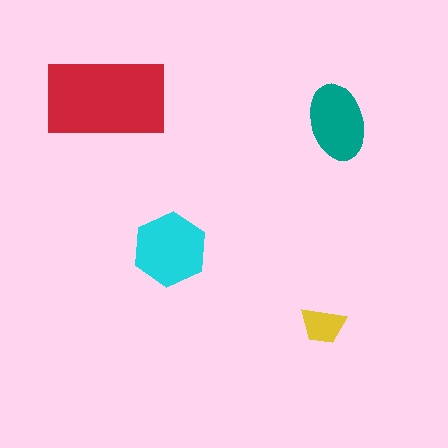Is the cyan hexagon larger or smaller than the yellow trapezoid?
Larger.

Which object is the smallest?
The yellow trapezoid.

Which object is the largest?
The red rectangle.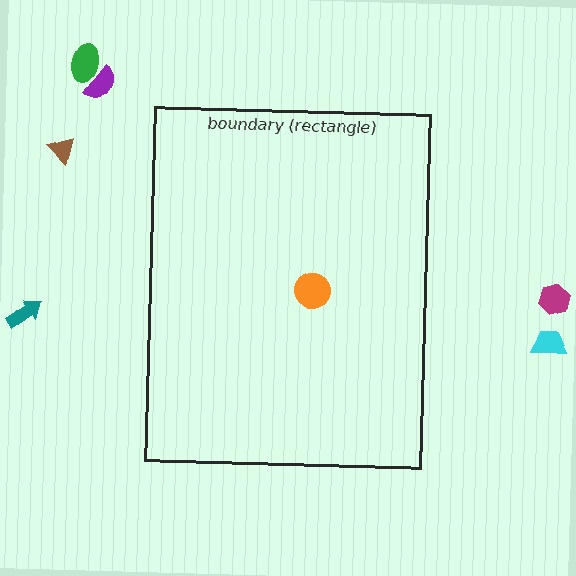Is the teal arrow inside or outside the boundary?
Outside.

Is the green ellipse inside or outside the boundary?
Outside.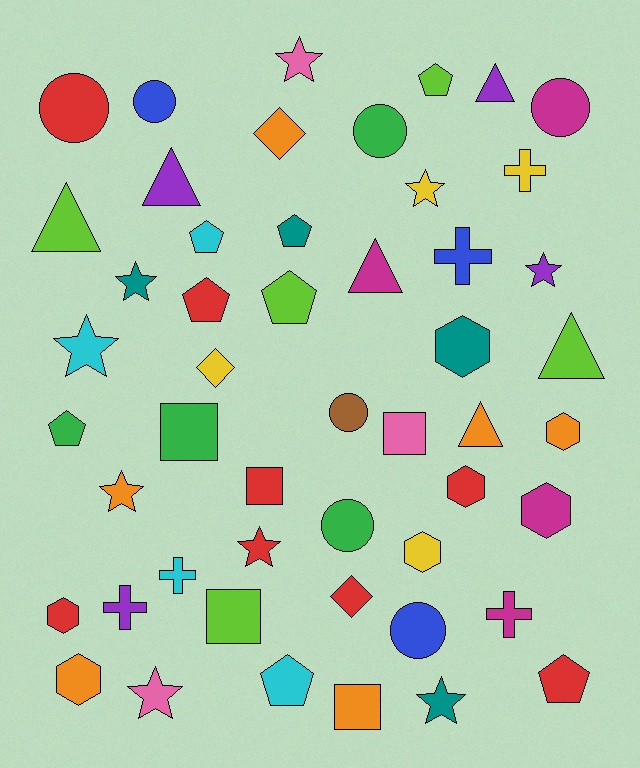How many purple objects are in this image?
There are 4 purple objects.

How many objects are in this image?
There are 50 objects.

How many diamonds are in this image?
There are 3 diamonds.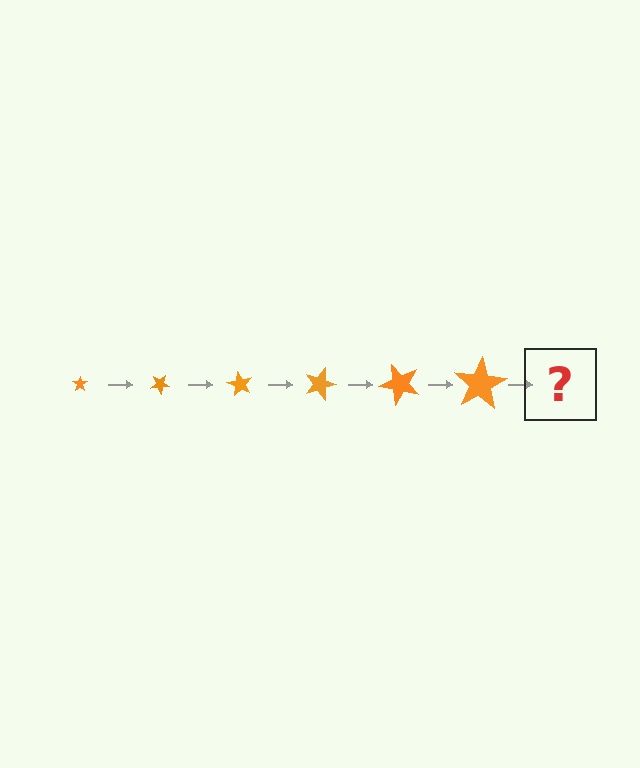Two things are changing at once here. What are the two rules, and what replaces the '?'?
The two rules are that the star grows larger each step and it rotates 30 degrees each step. The '?' should be a star, larger than the previous one and rotated 180 degrees from the start.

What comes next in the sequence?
The next element should be a star, larger than the previous one and rotated 180 degrees from the start.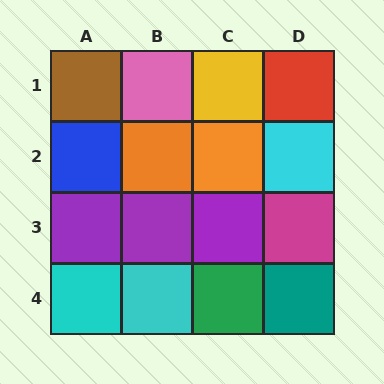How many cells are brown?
1 cell is brown.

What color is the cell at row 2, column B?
Orange.